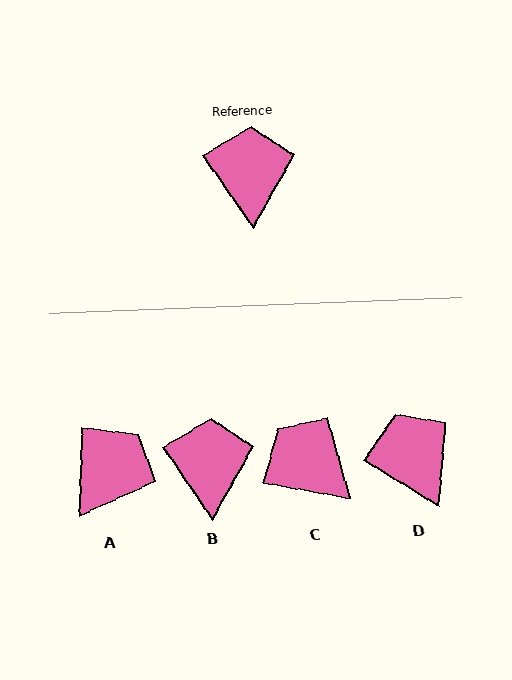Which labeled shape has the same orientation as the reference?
B.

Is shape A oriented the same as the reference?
No, it is off by about 37 degrees.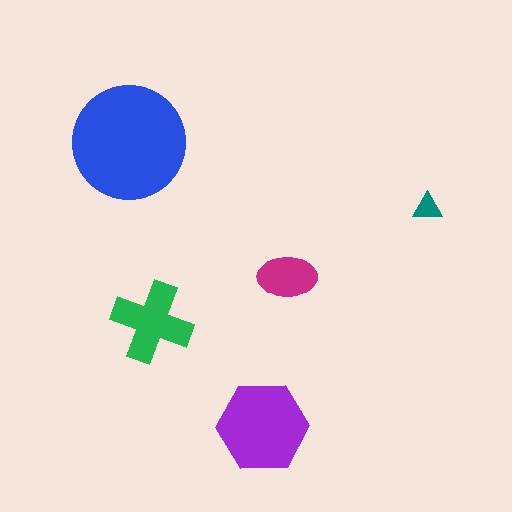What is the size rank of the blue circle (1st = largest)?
1st.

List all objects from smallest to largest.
The teal triangle, the magenta ellipse, the green cross, the purple hexagon, the blue circle.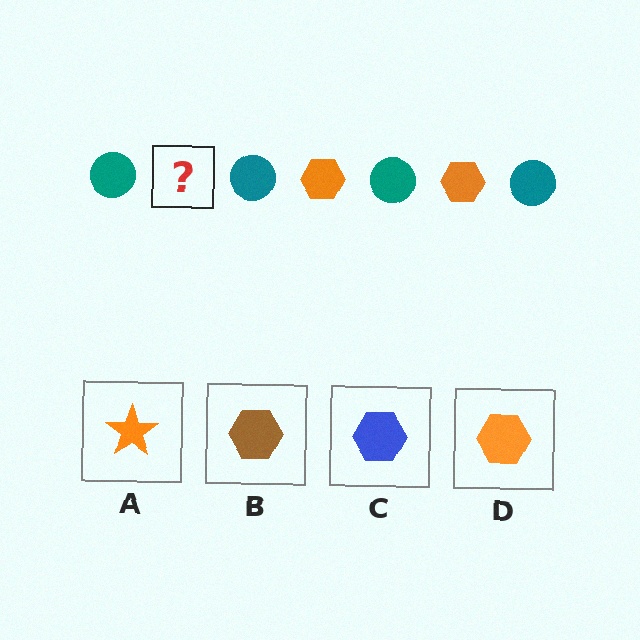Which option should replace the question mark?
Option D.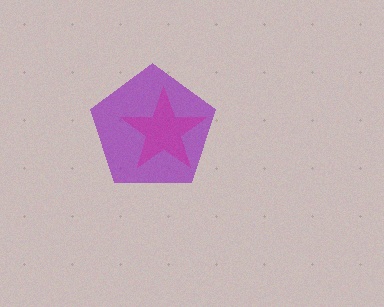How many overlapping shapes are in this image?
There are 2 overlapping shapes in the image.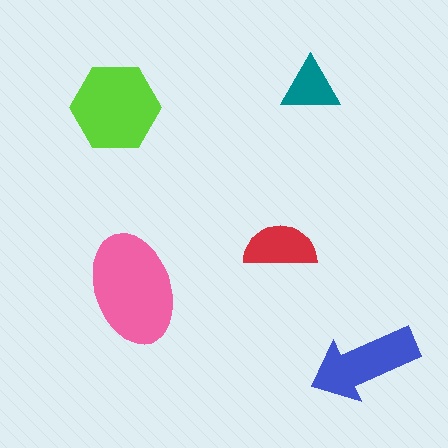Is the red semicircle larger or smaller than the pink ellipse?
Smaller.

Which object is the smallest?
The teal triangle.